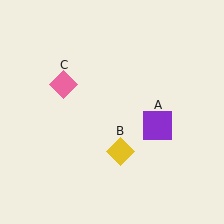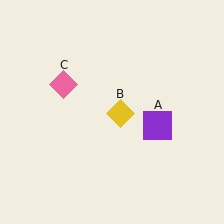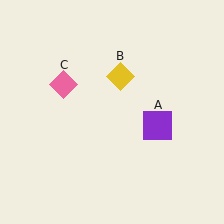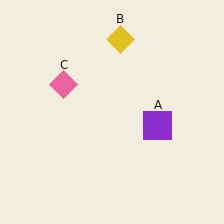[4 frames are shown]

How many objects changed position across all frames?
1 object changed position: yellow diamond (object B).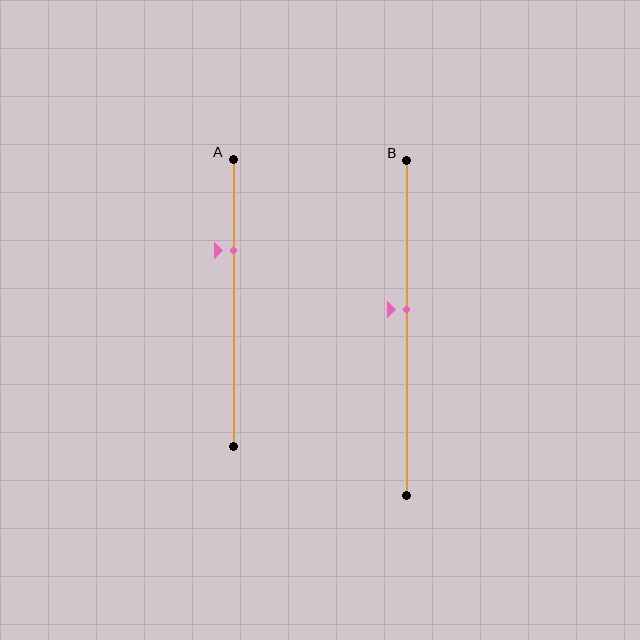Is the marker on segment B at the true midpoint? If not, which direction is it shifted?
No, the marker on segment B is shifted upward by about 6% of the segment length.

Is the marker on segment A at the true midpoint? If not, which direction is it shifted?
No, the marker on segment A is shifted upward by about 18% of the segment length.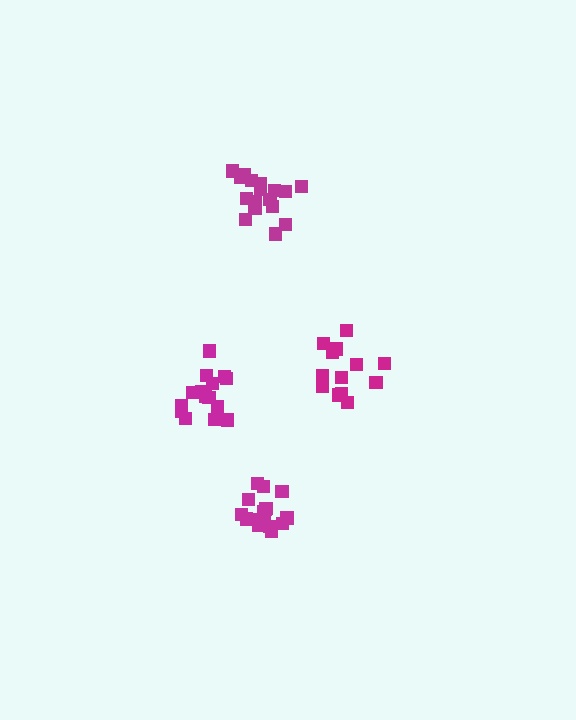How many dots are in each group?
Group 1: 16 dots, Group 2: 18 dots, Group 3: 17 dots, Group 4: 14 dots (65 total).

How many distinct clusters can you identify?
There are 4 distinct clusters.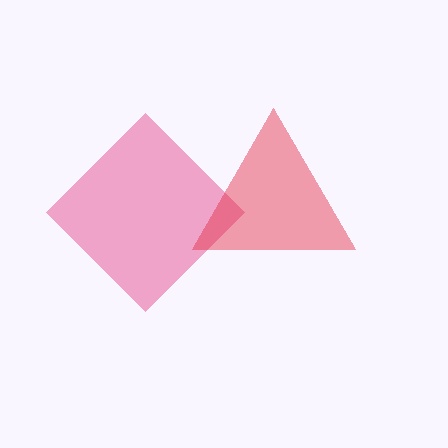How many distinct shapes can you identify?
There are 2 distinct shapes: a pink diamond, a red triangle.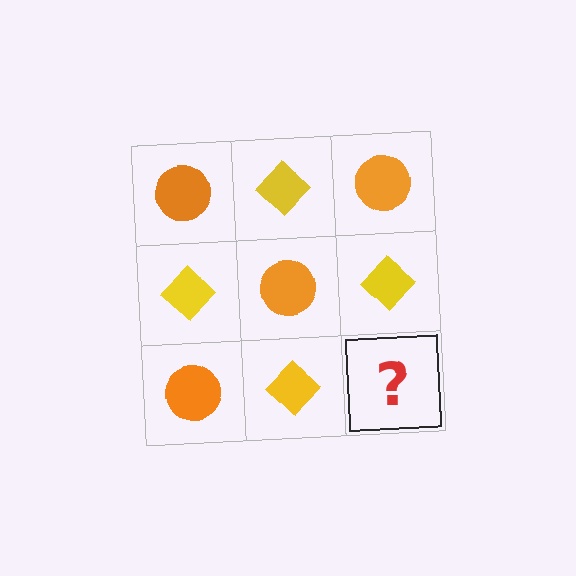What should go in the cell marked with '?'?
The missing cell should contain an orange circle.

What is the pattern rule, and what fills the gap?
The rule is that it alternates orange circle and yellow diamond in a checkerboard pattern. The gap should be filled with an orange circle.